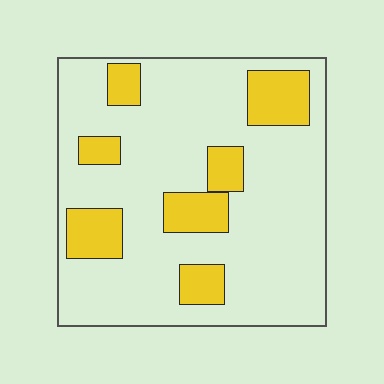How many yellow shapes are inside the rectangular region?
7.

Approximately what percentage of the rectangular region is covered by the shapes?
Approximately 20%.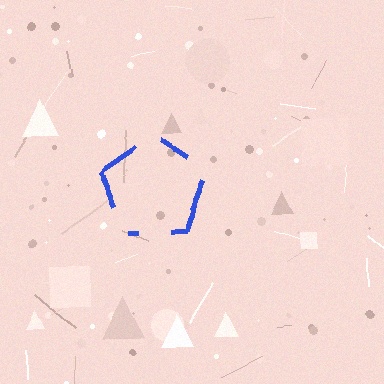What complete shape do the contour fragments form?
The contour fragments form a pentagon.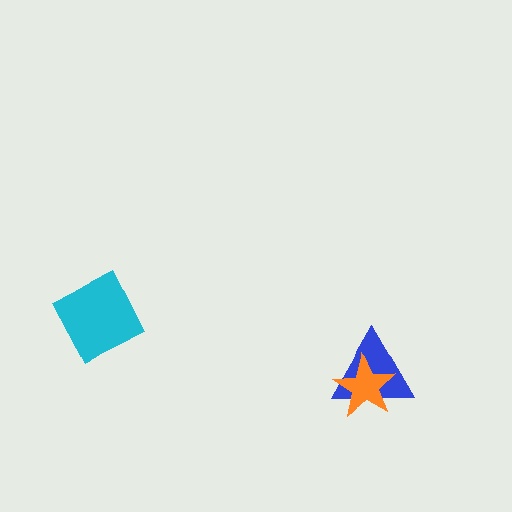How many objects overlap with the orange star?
1 object overlaps with the orange star.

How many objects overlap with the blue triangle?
1 object overlaps with the blue triangle.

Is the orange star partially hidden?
No, no other shape covers it.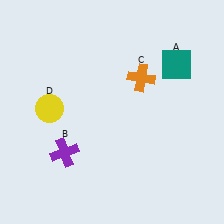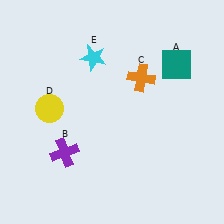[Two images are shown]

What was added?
A cyan star (E) was added in Image 2.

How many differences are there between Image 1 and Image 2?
There is 1 difference between the two images.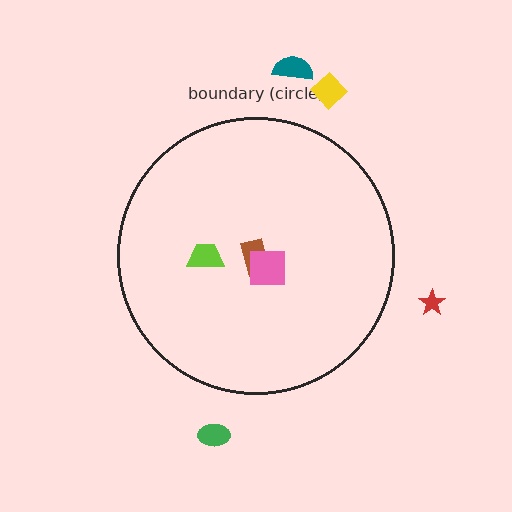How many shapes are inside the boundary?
3 inside, 4 outside.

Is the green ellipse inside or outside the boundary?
Outside.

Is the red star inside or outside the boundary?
Outside.